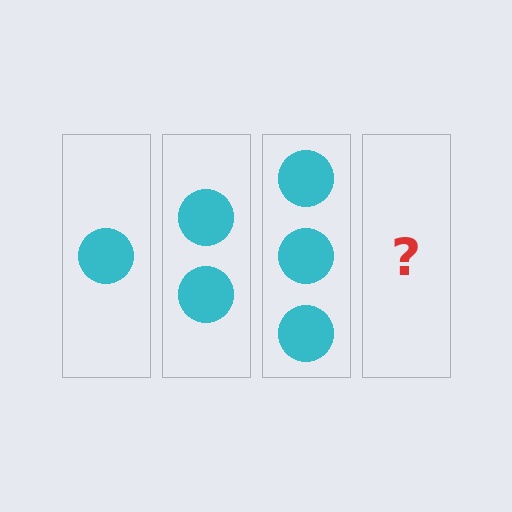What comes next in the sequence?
The next element should be 4 circles.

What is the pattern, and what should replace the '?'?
The pattern is that each step adds one more circle. The '?' should be 4 circles.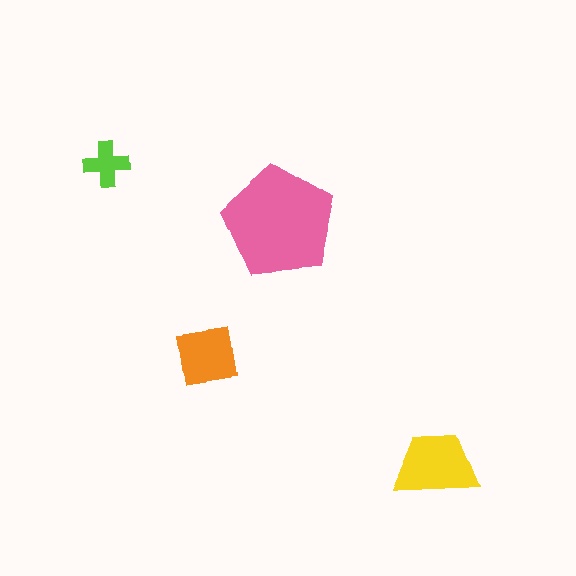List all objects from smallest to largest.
The lime cross, the orange square, the yellow trapezoid, the pink pentagon.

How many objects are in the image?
There are 4 objects in the image.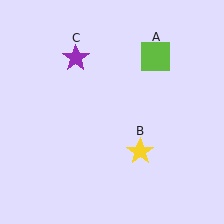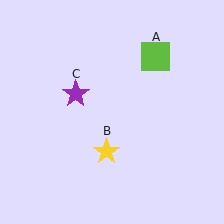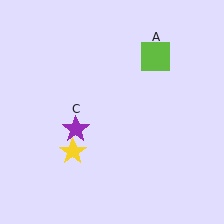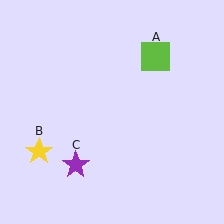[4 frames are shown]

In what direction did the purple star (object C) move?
The purple star (object C) moved down.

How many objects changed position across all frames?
2 objects changed position: yellow star (object B), purple star (object C).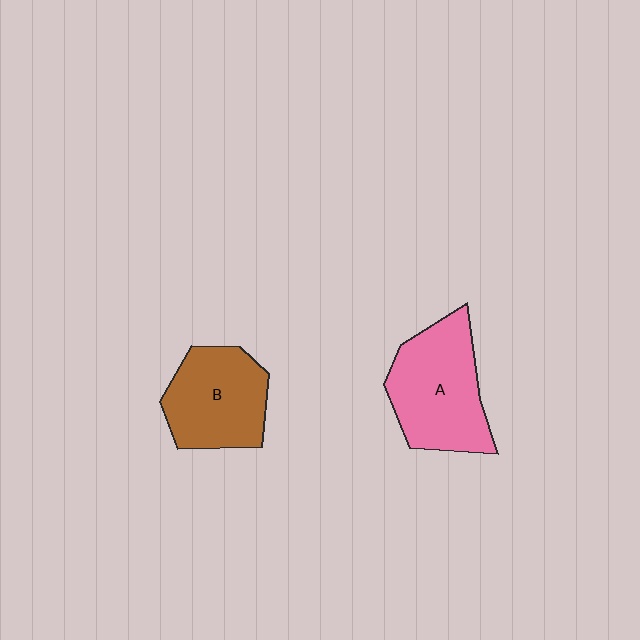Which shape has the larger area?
Shape A (pink).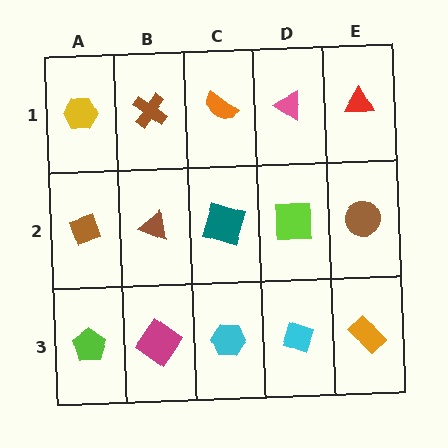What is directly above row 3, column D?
A lime square.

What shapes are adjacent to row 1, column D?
A lime square (row 2, column D), an orange semicircle (row 1, column C), a red triangle (row 1, column E).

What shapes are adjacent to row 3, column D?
A lime square (row 2, column D), a cyan hexagon (row 3, column C), an orange rectangle (row 3, column E).